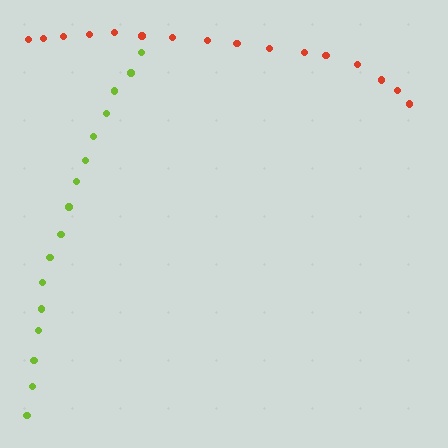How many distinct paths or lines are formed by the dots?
There are 2 distinct paths.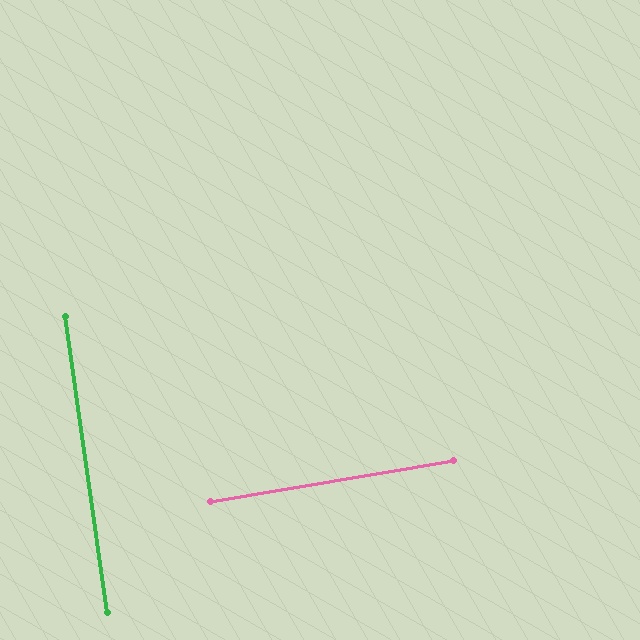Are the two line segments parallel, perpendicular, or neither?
Perpendicular — they meet at approximately 88°.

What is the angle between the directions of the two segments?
Approximately 88 degrees.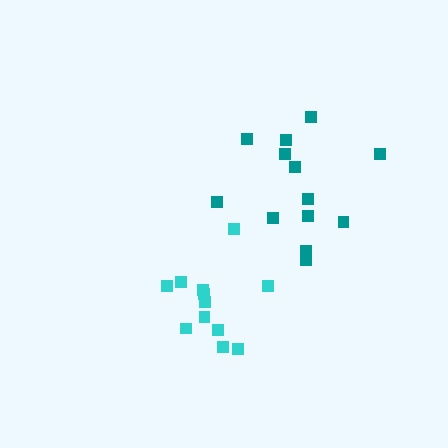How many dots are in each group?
Group 1: 12 dots, Group 2: 13 dots (25 total).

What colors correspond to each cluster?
The clusters are colored: cyan, teal.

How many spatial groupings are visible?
There are 2 spatial groupings.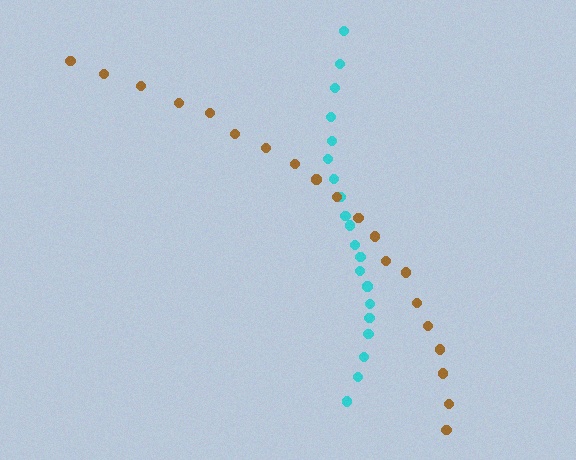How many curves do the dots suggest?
There are 2 distinct paths.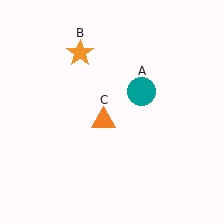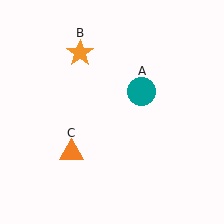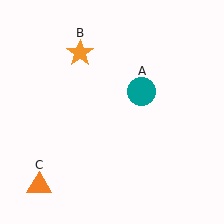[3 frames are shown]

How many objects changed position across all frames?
1 object changed position: orange triangle (object C).